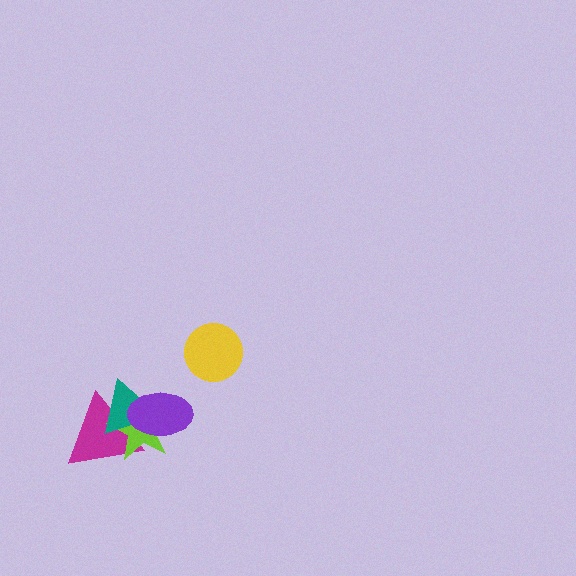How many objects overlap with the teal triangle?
3 objects overlap with the teal triangle.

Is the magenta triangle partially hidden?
Yes, it is partially covered by another shape.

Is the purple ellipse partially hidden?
No, no other shape covers it.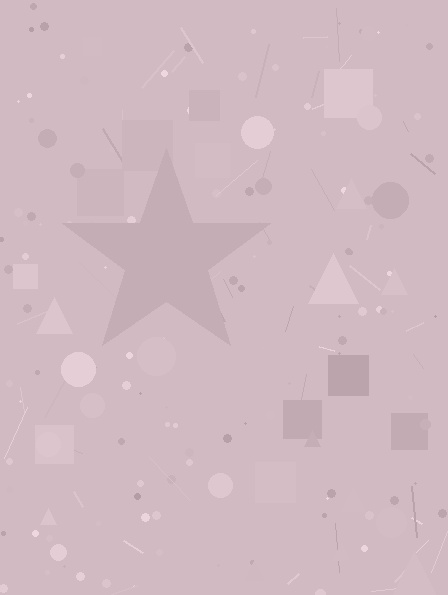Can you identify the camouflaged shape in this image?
The camouflaged shape is a star.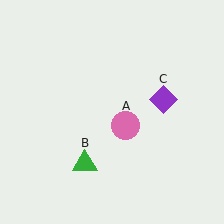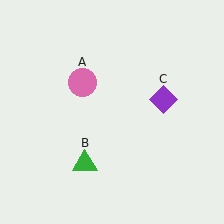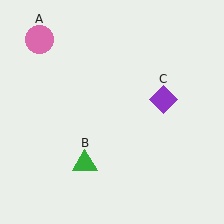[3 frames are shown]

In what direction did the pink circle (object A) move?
The pink circle (object A) moved up and to the left.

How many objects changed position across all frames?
1 object changed position: pink circle (object A).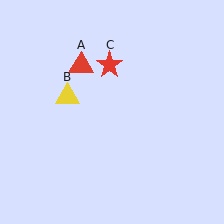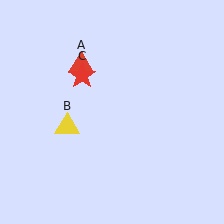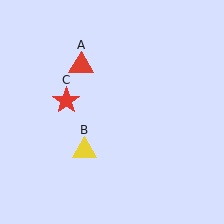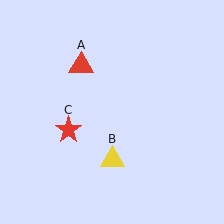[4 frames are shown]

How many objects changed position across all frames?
2 objects changed position: yellow triangle (object B), red star (object C).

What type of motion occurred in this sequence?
The yellow triangle (object B), red star (object C) rotated counterclockwise around the center of the scene.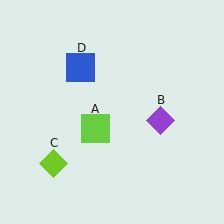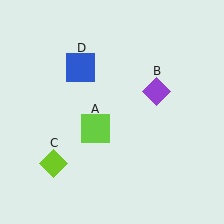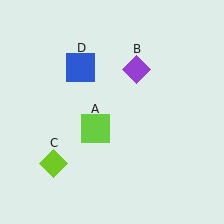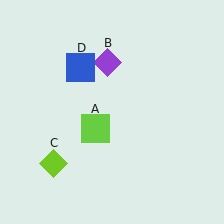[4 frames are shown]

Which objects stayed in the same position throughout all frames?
Lime square (object A) and lime diamond (object C) and blue square (object D) remained stationary.